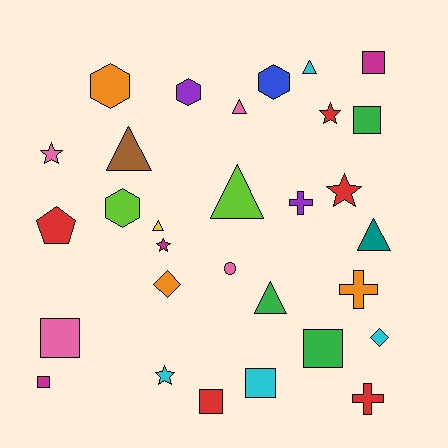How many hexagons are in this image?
There are 4 hexagons.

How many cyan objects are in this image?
There are 4 cyan objects.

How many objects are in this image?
There are 30 objects.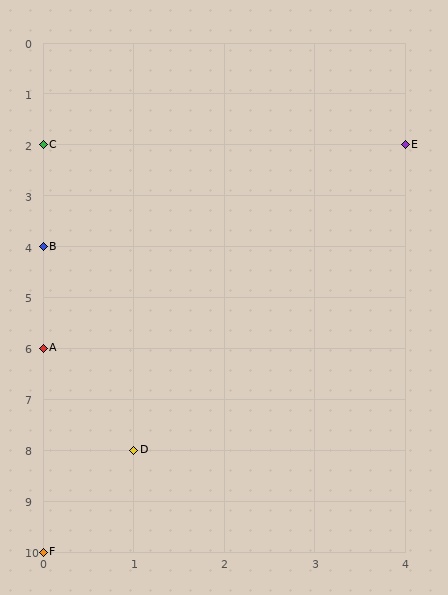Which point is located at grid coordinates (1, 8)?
Point D is at (1, 8).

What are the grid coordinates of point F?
Point F is at grid coordinates (0, 10).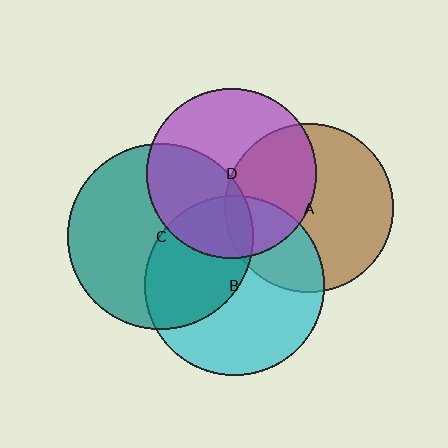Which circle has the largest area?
Circle C (teal).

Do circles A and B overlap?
Yes.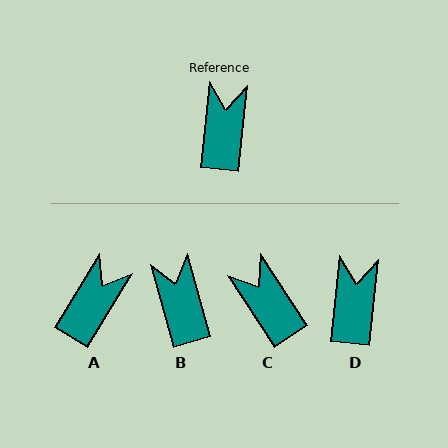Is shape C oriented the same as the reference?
No, it is off by about 39 degrees.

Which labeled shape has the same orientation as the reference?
D.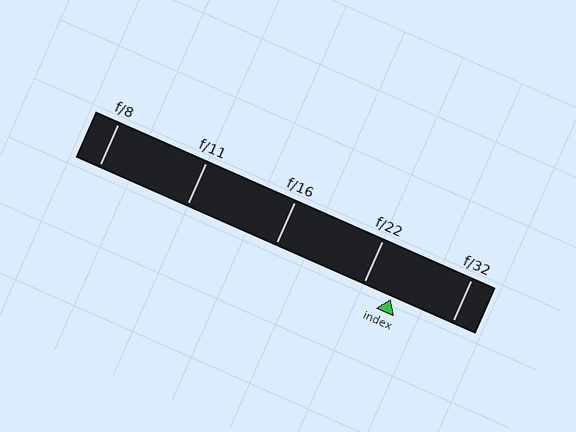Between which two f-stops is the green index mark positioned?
The index mark is between f/22 and f/32.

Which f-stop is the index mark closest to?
The index mark is closest to f/22.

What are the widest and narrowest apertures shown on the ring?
The widest aperture shown is f/8 and the narrowest is f/32.